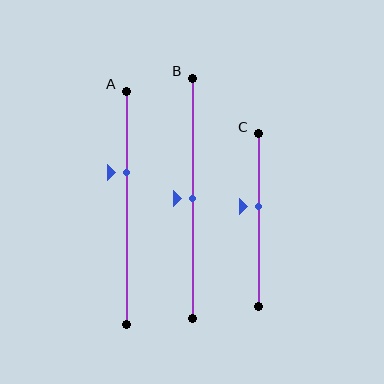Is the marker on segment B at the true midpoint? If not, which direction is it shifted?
Yes, the marker on segment B is at the true midpoint.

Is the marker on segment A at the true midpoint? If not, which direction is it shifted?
No, the marker on segment A is shifted upward by about 15% of the segment length.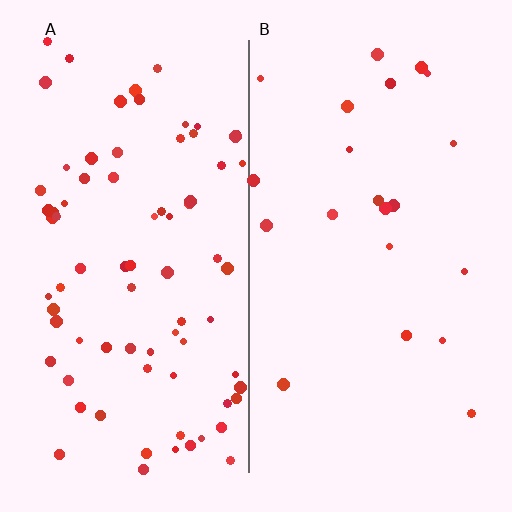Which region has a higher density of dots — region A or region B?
A (the left).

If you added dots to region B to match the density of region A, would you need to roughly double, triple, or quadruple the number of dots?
Approximately quadruple.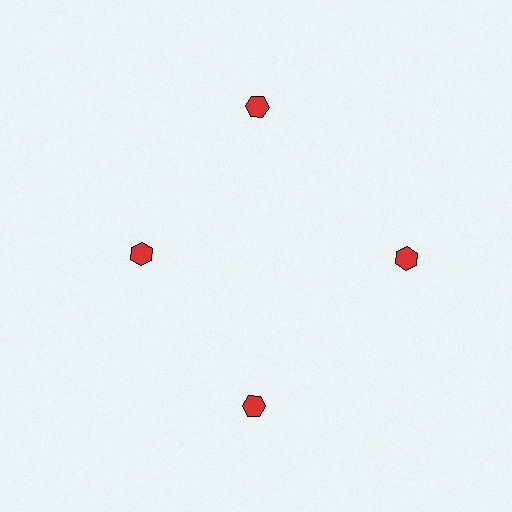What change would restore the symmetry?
The symmetry would be restored by moving it outward, back onto the ring so that all 4 hexagons sit at equal angles and equal distance from the center.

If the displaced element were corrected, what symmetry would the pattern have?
It would have 4-fold rotational symmetry — the pattern would map onto itself every 90 degrees.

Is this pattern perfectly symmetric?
No. The 4 red hexagons are arranged in a ring, but one element near the 9 o'clock position is pulled inward toward the center, breaking the 4-fold rotational symmetry.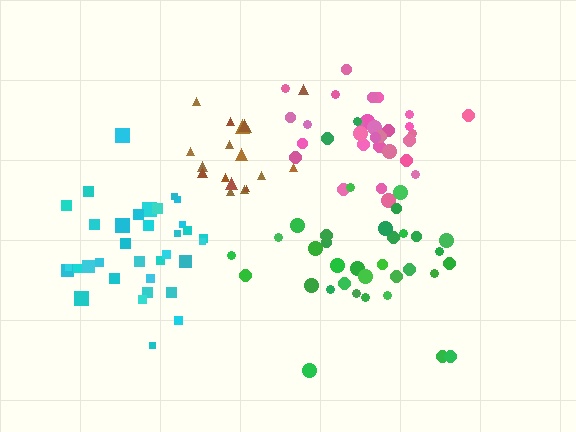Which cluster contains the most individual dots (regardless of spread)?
Green (35).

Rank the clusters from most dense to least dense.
brown, cyan, pink, green.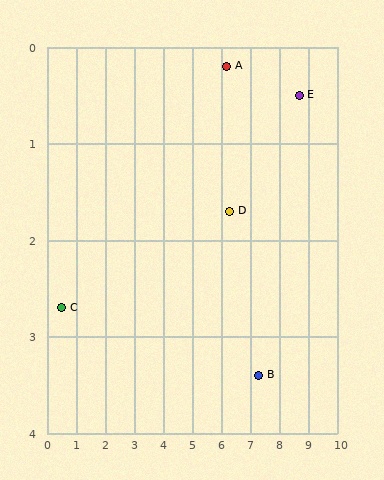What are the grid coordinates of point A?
Point A is at approximately (6.2, 0.2).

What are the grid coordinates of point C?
Point C is at approximately (0.5, 2.7).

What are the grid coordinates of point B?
Point B is at approximately (7.3, 3.4).